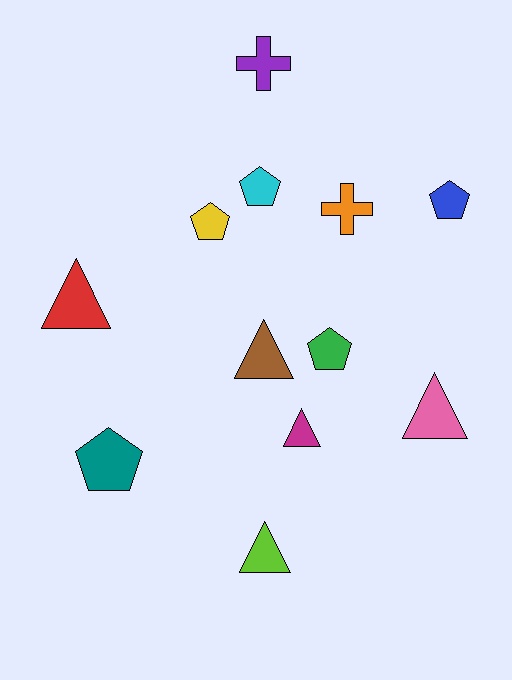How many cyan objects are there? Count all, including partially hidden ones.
There is 1 cyan object.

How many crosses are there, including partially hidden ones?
There are 2 crosses.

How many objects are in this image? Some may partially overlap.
There are 12 objects.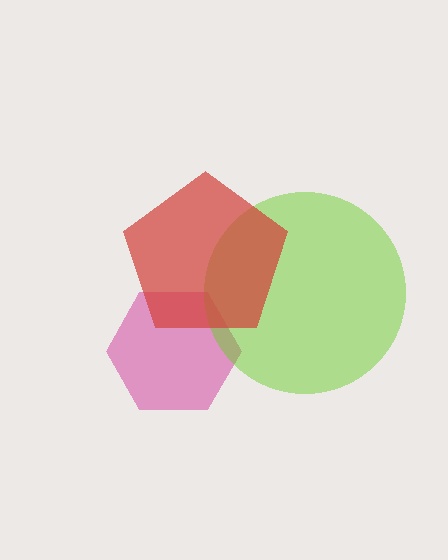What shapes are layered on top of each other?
The layered shapes are: a magenta hexagon, a lime circle, a red pentagon.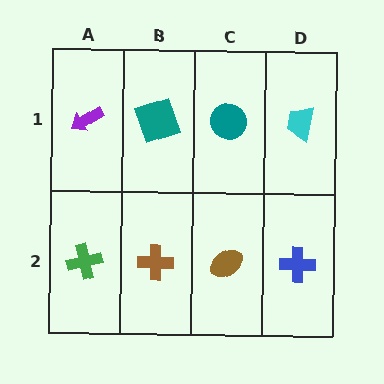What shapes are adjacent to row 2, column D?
A cyan trapezoid (row 1, column D), a brown ellipse (row 2, column C).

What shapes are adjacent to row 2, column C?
A teal circle (row 1, column C), a brown cross (row 2, column B), a blue cross (row 2, column D).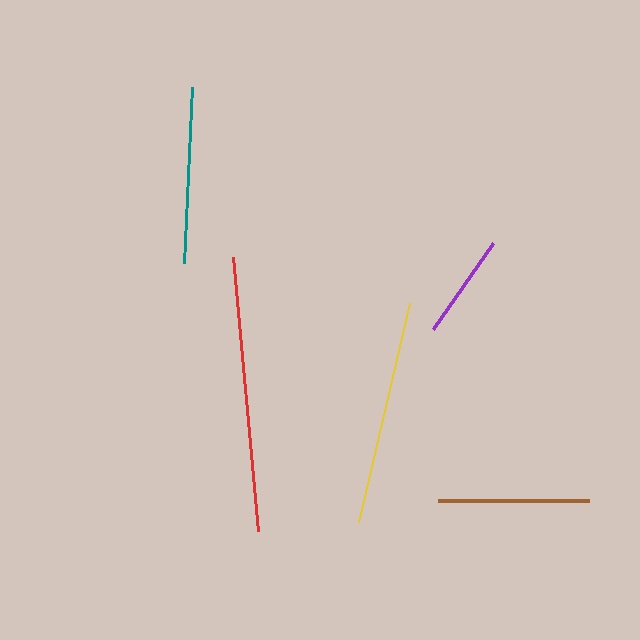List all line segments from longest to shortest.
From longest to shortest: red, yellow, teal, brown, purple.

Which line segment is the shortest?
The purple line is the shortest at approximately 104 pixels.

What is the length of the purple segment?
The purple segment is approximately 104 pixels long.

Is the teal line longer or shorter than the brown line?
The teal line is longer than the brown line.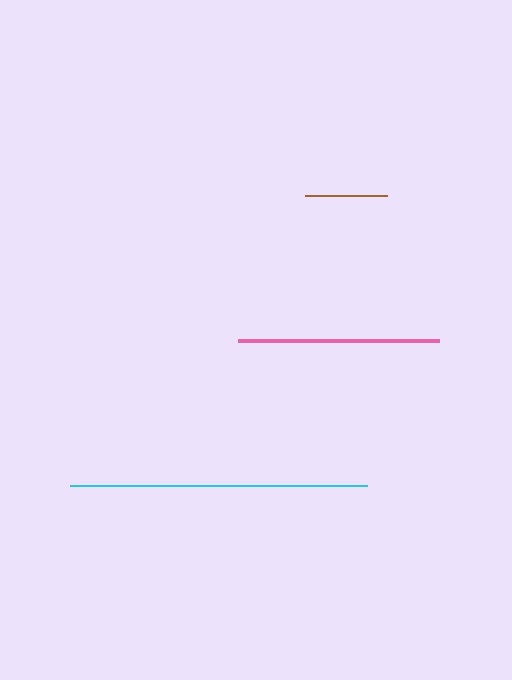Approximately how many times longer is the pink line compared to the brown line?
The pink line is approximately 2.4 times the length of the brown line.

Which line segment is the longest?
The cyan line is the longest at approximately 297 pixels.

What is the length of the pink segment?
The pink segment is approximately 201 pixels long.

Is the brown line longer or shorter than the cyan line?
The cyan line is longer than the brown line.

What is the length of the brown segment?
The brown segment is approximately 82 pixels long.